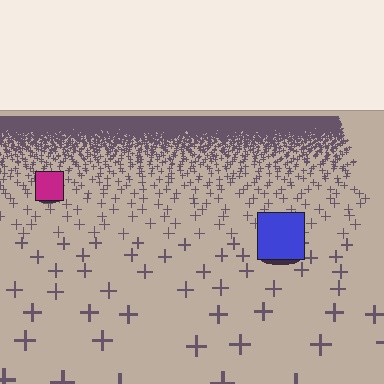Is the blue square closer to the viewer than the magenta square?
Yes. The blue square is closer — you can tell from the texture gradient: the ground texture is coarser near it.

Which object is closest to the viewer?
The blue square is closest. The texture marks near it are larger and more spread out.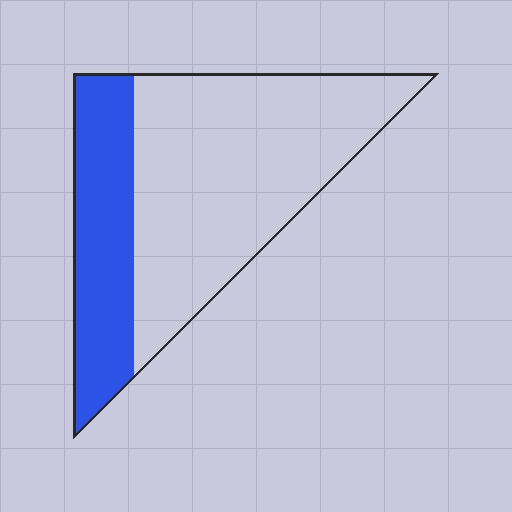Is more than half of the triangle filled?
No.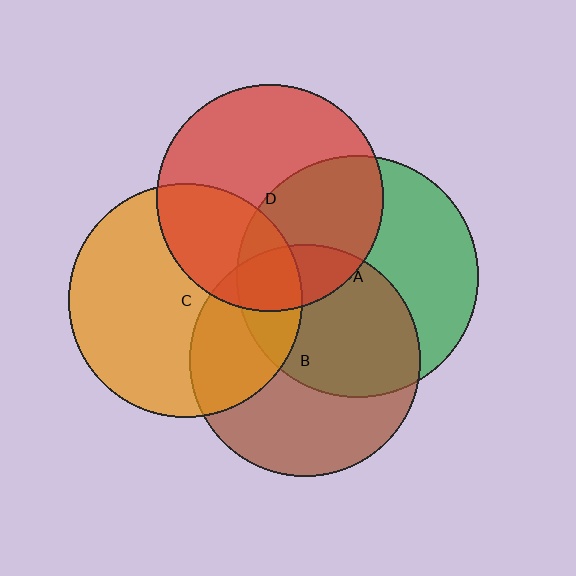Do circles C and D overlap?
Yes.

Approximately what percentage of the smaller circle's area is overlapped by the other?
Approximately 30%.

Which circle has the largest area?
Circle A (green).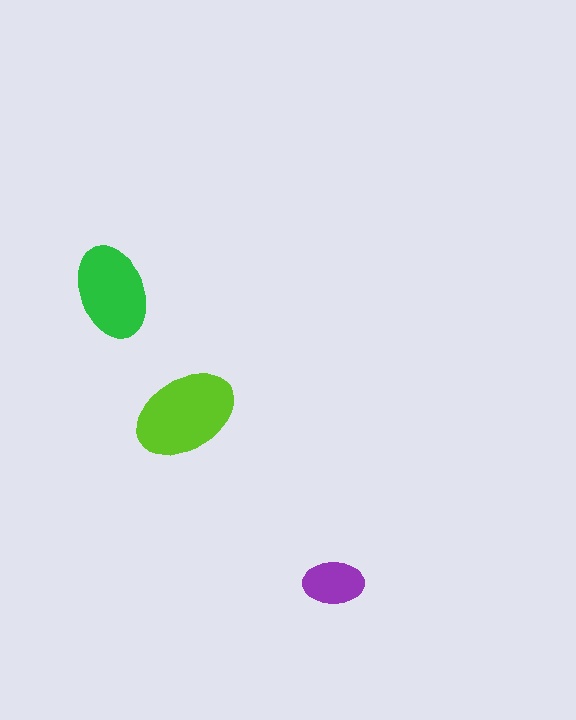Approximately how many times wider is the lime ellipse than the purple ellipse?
About 1.5 times wider.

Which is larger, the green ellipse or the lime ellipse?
The lime one.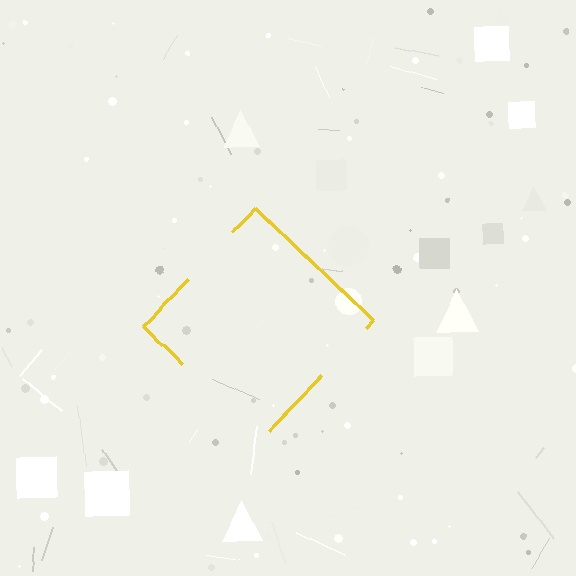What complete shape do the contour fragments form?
The contour fragments form a diamond.